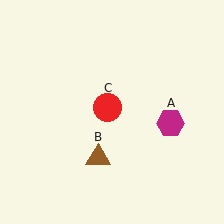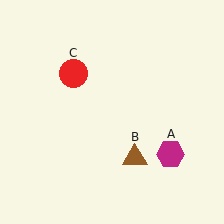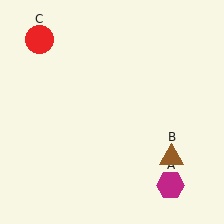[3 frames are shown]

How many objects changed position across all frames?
3 objects changed position: magenta hexagon (object A), brown triangle (object B), red circle (object C).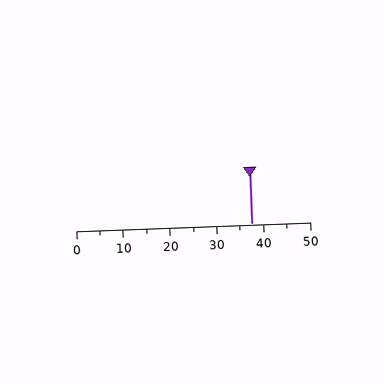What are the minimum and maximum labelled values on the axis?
The axis runs from 0 to 50.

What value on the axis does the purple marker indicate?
The marker indicates approximately 37.5.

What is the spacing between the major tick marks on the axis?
The major ticks are spaced 10 apart.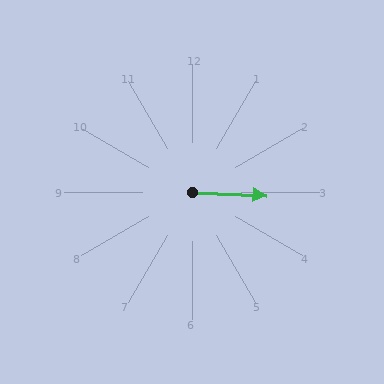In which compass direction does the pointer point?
East.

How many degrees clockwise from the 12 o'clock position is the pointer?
Approximately 92 degrees.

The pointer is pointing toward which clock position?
Roughly 3 o'clock.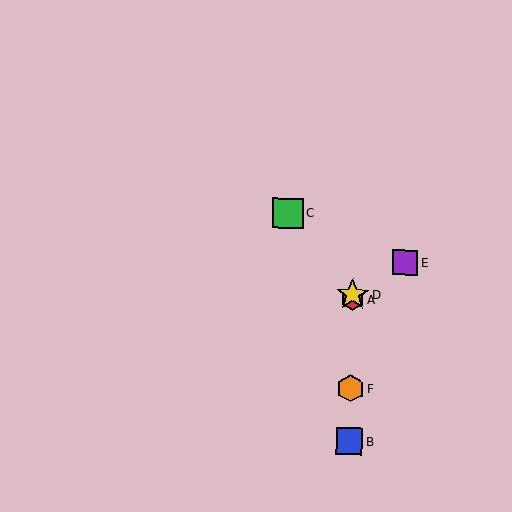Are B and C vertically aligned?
No, B is at x≈349 and C is at x≈288.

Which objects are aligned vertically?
Objects A, B, D, F are aligned vertically.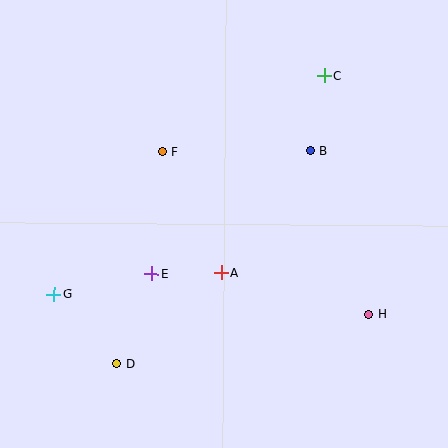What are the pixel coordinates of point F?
Point F is at (162, 151).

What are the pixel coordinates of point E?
Point E is at (151, 274).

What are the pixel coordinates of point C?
Point C is at (324, 76).